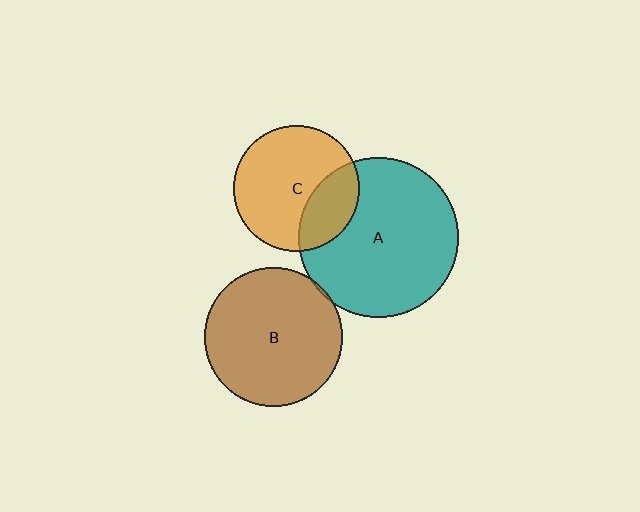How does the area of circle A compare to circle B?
Approximately 1.3 times.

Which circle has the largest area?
Circle A (teal).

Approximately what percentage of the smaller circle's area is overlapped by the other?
Approximately 5%.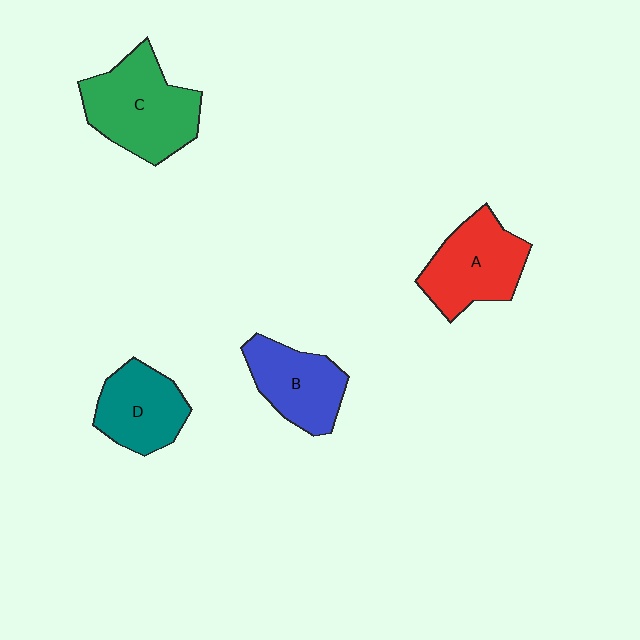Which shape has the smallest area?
Shape D (teal).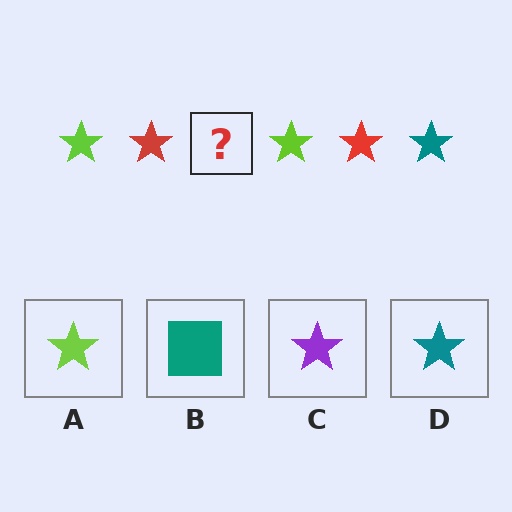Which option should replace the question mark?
Option D.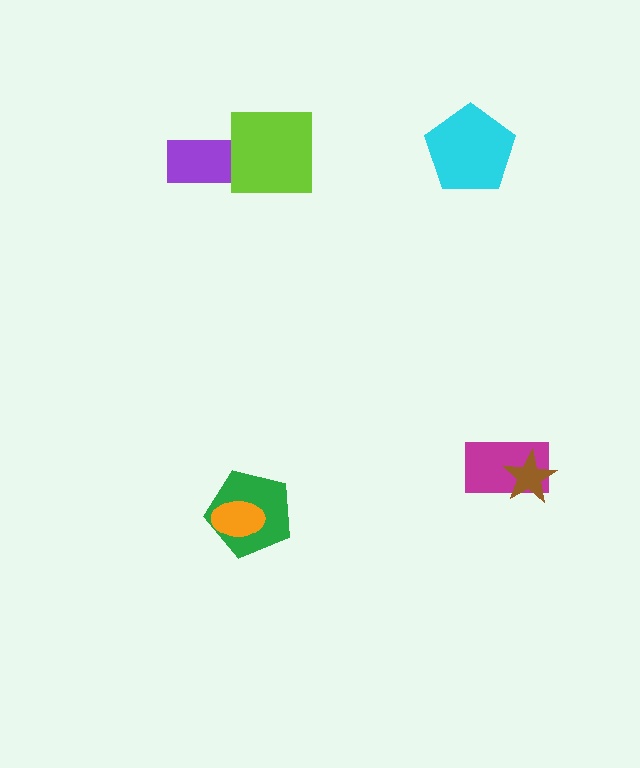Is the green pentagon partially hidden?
Yes, it is partially covered by another shape.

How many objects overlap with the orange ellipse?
1 object overlaps with the orange ellipse.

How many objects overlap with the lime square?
0 objects overlap with the lime square.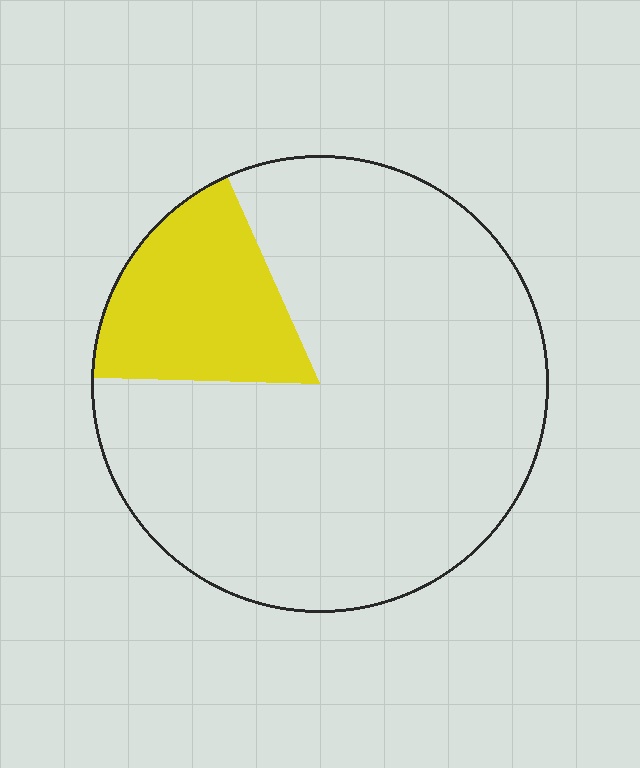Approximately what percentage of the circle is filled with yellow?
Approximately 20%.